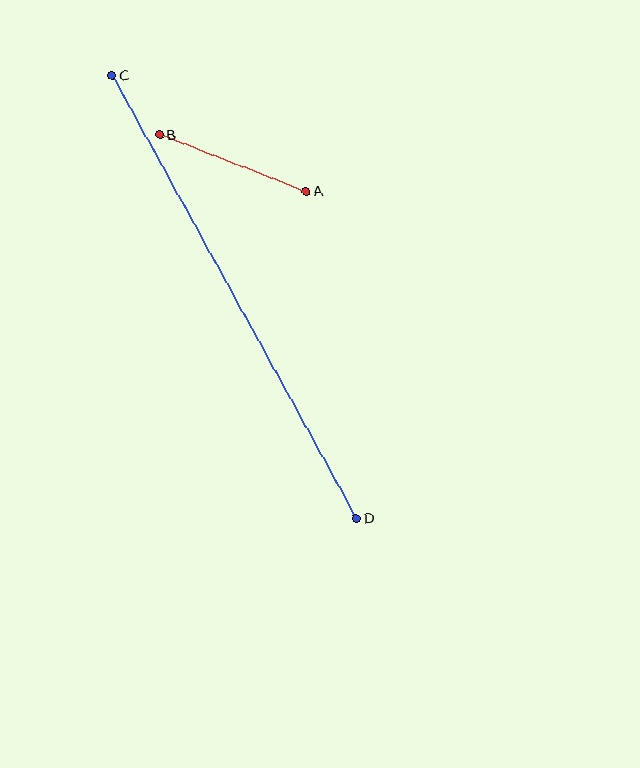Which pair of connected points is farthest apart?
Points C and D are farthest apart.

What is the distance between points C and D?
The distance is approximately 506 pixels.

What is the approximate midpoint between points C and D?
The midpoint is at approximately (234, 297) pixels.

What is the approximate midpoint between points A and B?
The midpoint is at approximately (233, 163) pixels.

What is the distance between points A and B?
The distance is approximately 157 pixels.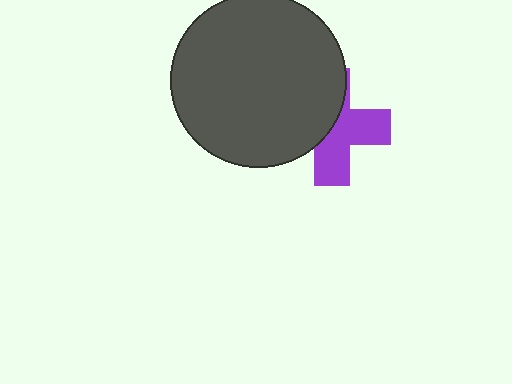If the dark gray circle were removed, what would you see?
You would see the complete purple cross.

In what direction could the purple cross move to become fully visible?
The purple cross could move right. That would shift it out from behind the dark gray circle entirely.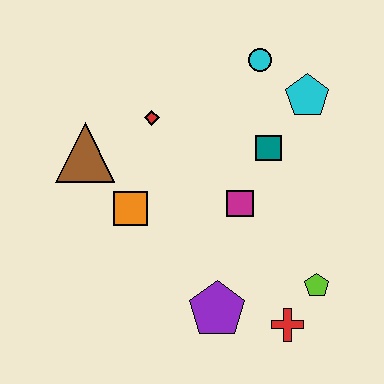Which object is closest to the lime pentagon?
The red cross is closest to the lime pentagon.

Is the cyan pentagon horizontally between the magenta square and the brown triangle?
No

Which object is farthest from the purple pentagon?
The cyan circle is farthest from the purple pentagon.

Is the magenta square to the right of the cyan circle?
No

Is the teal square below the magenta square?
No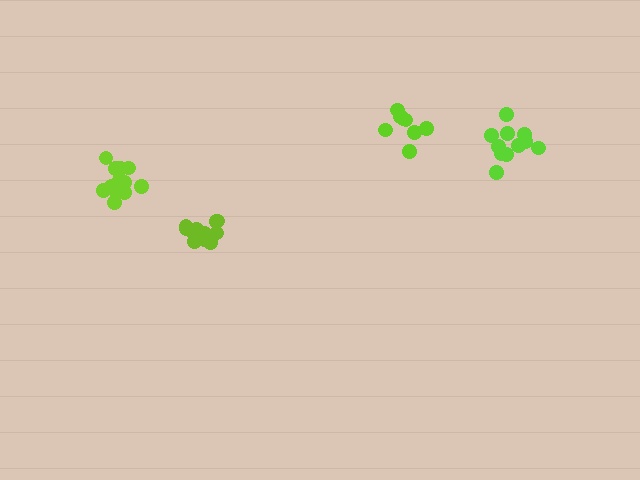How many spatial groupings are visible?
There are 4 spatial groupings.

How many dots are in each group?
Group 1: 13 dots, Group 2: 12 dots, Group 3: 11 dots, Group 4: 8 dots (44 total).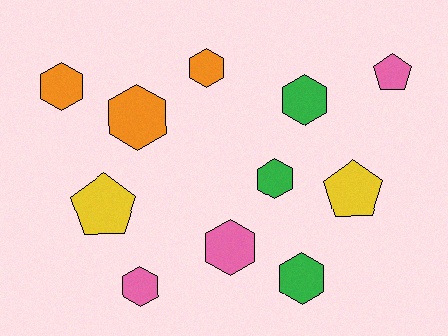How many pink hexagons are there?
There are 2 pink hexagons.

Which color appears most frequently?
Orange, with 3 objects.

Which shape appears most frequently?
Hexagon, with 8 objects.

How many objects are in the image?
There are 11 objects.